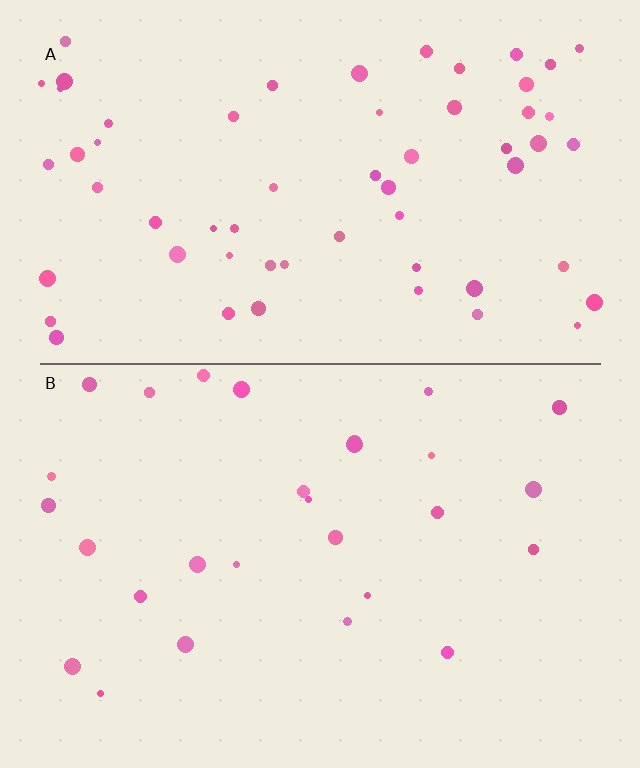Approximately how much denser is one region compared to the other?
Approximately 2.1× — region A over region B.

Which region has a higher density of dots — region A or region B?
A (the top).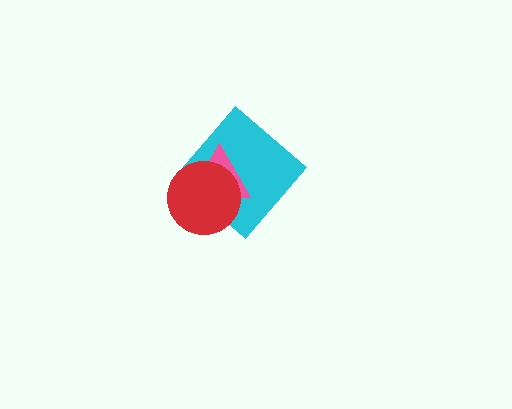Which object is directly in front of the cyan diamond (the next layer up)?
The pink triangle is directly in front of the cyan diamond.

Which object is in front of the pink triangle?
The red circle is in front of the pink triangle.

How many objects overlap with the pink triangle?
2 objects overlap with the pink triangle.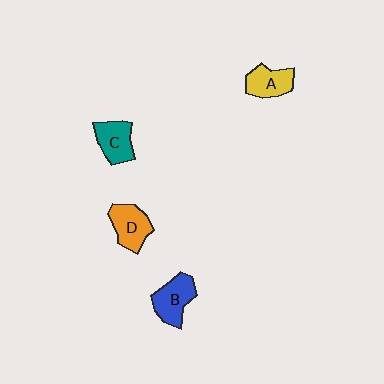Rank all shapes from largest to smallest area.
From largest to smallest: B (blue), D (orange), C (teal), A (yellow).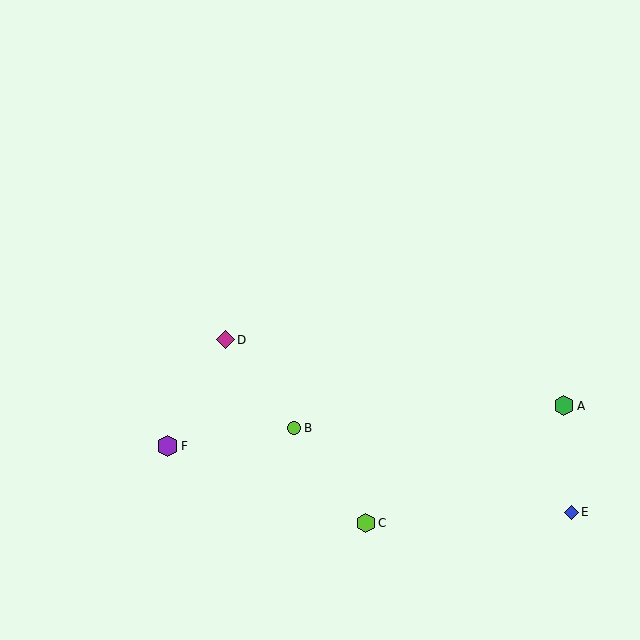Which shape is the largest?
The purple hexagon (labeled F) is the largest.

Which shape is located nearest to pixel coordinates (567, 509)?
The blue diamond (labeled E) at (571, 513) is nearest to that location.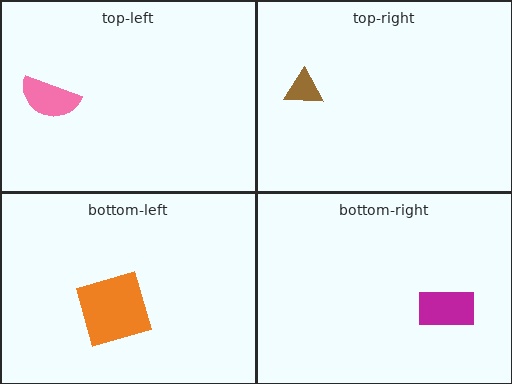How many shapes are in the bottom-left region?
1.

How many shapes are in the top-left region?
1.